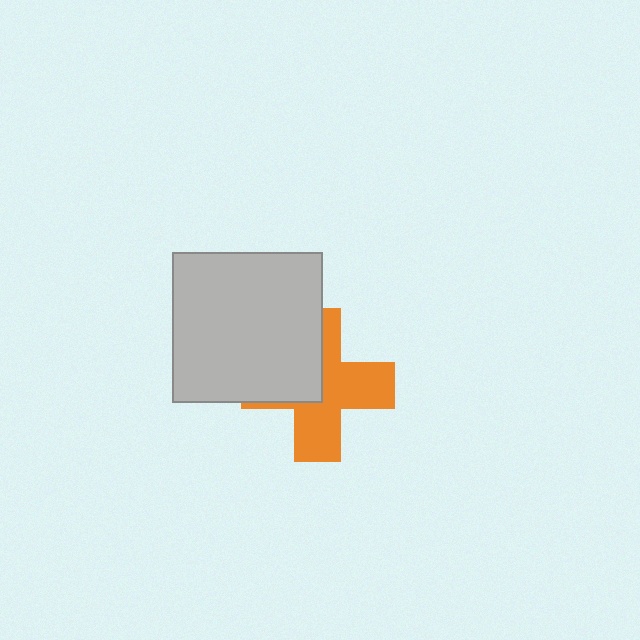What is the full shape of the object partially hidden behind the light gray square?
The partially hidden object is an orange cross.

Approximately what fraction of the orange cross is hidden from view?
Roughly 41% of the orange cross is hidden behind the light gray square.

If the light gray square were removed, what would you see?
You would see the complete orange cross.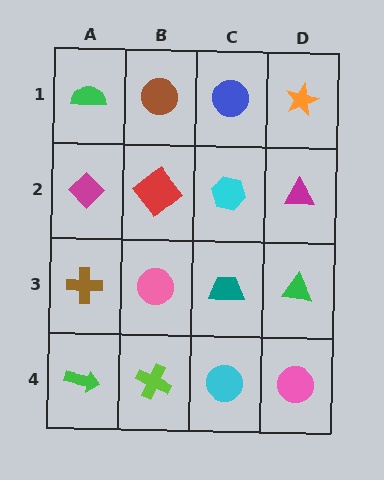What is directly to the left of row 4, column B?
A green arrow.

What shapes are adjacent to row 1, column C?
A cyan hexagon (row 2, column C), a brown circle (row 1, column B), an orange star (row 1, column D).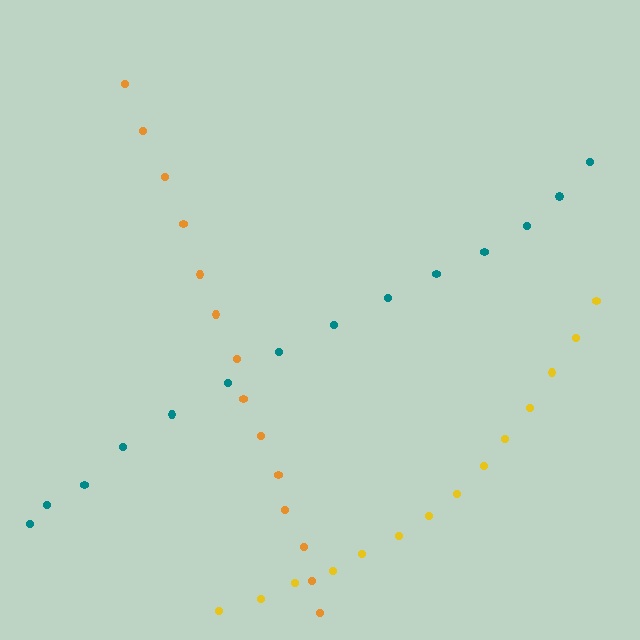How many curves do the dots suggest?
There are 3 distinct paths.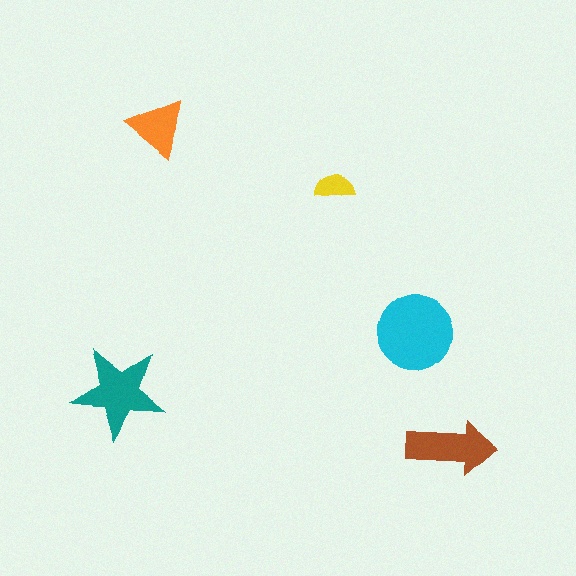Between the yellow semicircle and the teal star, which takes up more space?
The teal star.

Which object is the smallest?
The yellow semicircle.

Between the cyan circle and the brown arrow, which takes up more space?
The cyan circle.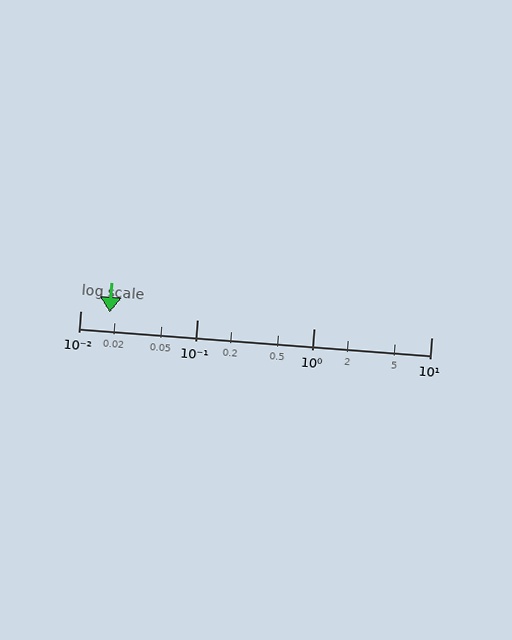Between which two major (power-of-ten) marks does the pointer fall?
The pointer is between 0.01 and 0.1.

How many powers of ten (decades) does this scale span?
The scale spans 3 decades, from 0.01 to 10.